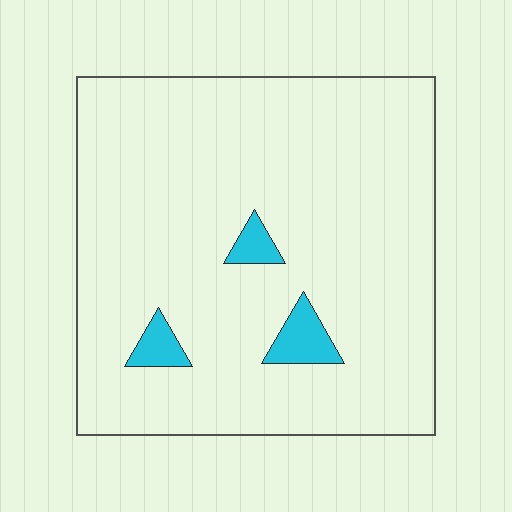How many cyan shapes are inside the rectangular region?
3.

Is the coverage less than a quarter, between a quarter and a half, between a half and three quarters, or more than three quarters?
Less than a quarter.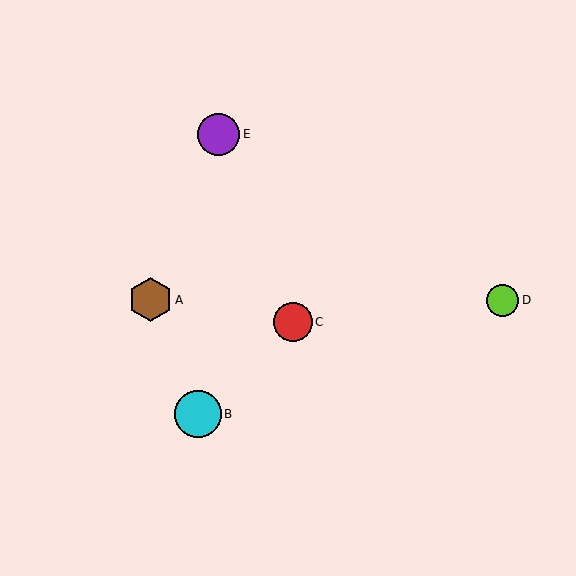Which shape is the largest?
The cyan circle (labeled B) is the largest.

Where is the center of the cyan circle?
The center of the cyan circle is at (198, 414).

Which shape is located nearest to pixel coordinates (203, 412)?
The cyan circle (labeled B) at (198, 414) is nearest to that location.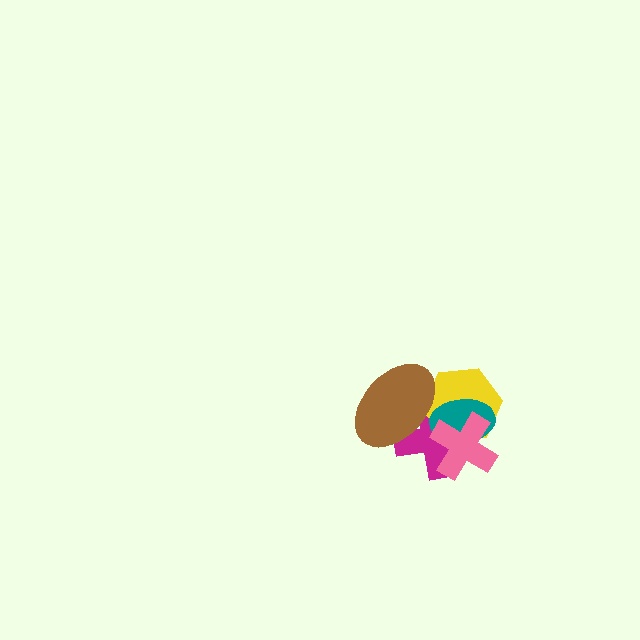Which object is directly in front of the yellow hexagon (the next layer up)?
The teal ellipse is directly in front of the yellow hexagon.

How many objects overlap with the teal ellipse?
4 objects overlap with the teal ellipse.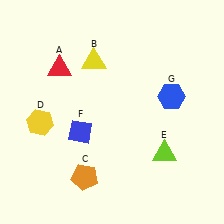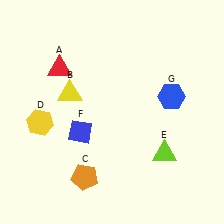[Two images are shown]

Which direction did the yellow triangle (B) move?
The yellow triangle (B) moved down.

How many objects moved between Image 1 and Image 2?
1 object moved between the two images.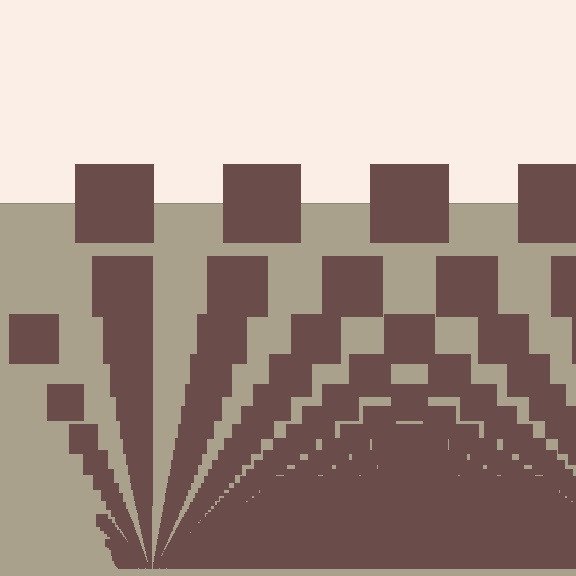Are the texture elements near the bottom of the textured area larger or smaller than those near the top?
Smaller. The gradient is inverted — elements near the bottom are smaller and denser.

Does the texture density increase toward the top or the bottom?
Density increases toward the bottom.